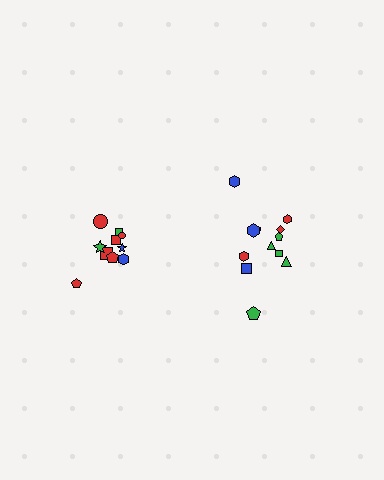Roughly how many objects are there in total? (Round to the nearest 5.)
Roughly 20 objects in total.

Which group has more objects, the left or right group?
The right group.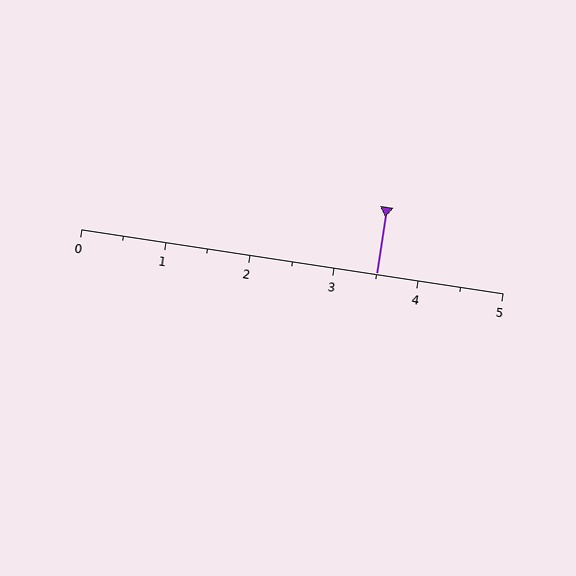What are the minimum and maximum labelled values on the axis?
The axis runs from 0 to 5.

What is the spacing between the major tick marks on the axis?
The major ticks are spaced 1 apart.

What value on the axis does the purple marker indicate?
The marker indicates approximately 3.5.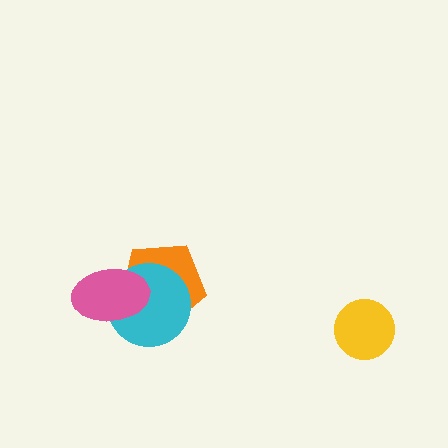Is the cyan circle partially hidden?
Yes, it is partially covered by another shape.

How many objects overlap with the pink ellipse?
2 objects overlap with the pink ellipse.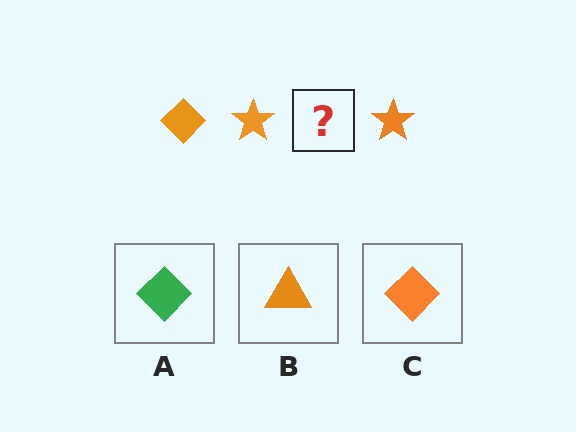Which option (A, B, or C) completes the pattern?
C.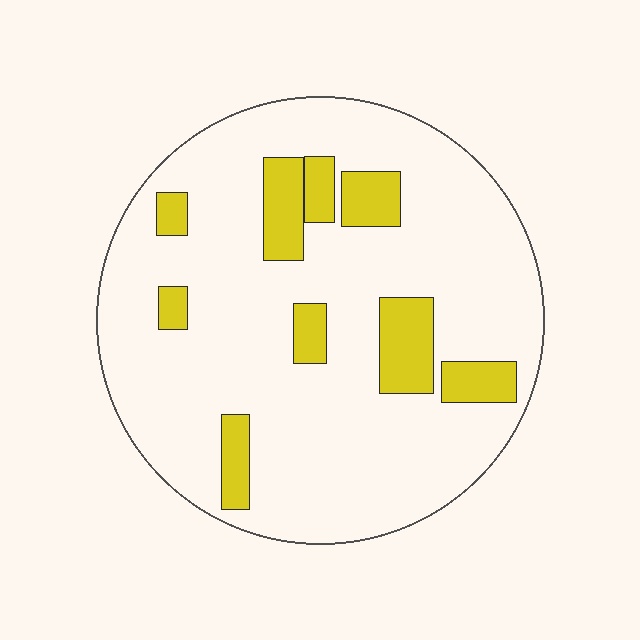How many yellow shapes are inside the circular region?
9.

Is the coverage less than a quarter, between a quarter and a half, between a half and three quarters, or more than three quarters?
Less than a quarter.